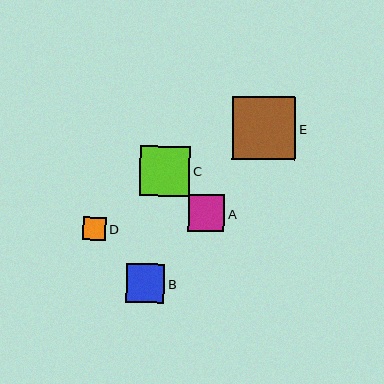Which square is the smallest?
Square D is the smallest with a size of approximately 23 pixels.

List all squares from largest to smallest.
From largest to smallest: E, C, B, A, D.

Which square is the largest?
Square E is the largest with a size of approximately 64 pixels.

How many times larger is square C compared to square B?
Square C is approximately 1.3 times the size of square B.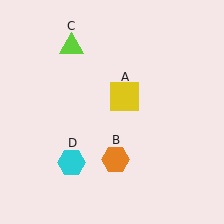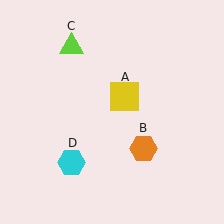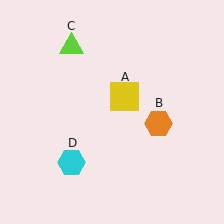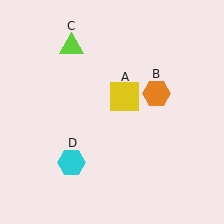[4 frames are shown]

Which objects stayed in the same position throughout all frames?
Yellow square (object A) and lime triangle (object C) and cyan hexagon (object D) remained stationary.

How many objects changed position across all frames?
1 object changed position: orange hexagon (object B).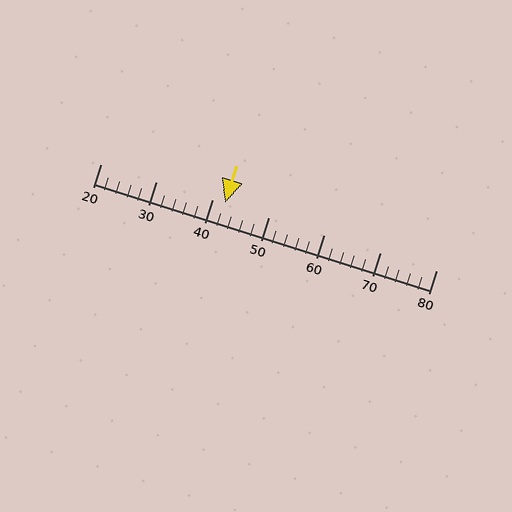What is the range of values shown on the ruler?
The ruler shows values from 20 to 80.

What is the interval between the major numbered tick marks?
The major tick marks are spaced 10 units apart.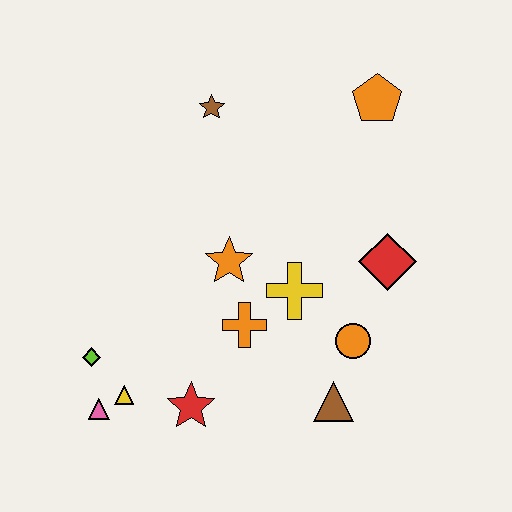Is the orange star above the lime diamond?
Yes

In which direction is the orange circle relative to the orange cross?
The orange circle is to the right of the orange cross.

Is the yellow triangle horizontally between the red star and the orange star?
No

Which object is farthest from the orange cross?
The orange pentagon is farthest from the orange cross.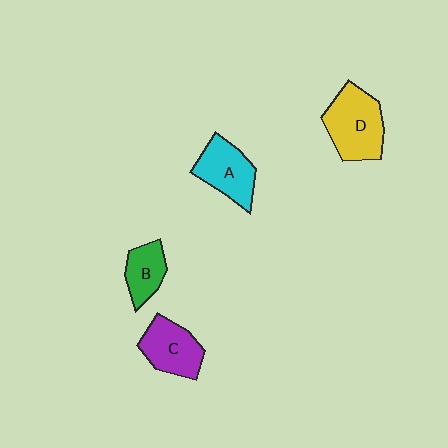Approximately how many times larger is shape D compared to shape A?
Approximately 1.3 times.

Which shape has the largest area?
Shape D (yellow).